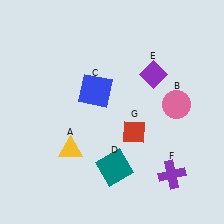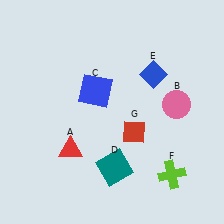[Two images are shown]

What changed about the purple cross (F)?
In Image 1, F is purple. In Image 2, it changed to lime.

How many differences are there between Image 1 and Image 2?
There are 3 differences between the two images.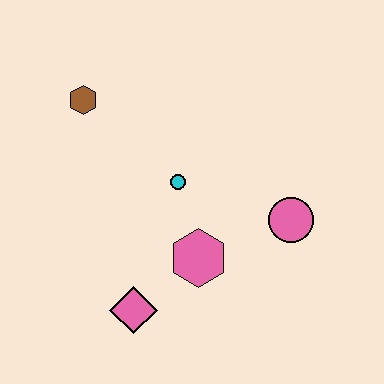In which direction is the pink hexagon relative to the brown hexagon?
The pink hexagon is below the brown hexagon.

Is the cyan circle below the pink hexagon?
No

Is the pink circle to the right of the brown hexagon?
Yes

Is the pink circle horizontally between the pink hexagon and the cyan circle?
No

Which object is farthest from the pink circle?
The brown hexagon is farthest from the pink circle.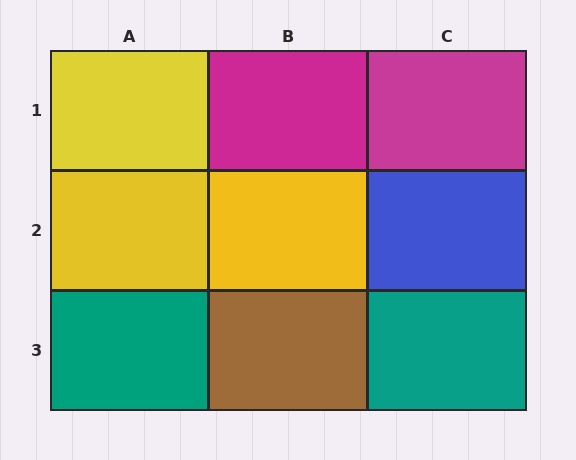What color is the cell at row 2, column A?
Yellow.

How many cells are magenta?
2 cells are magenta.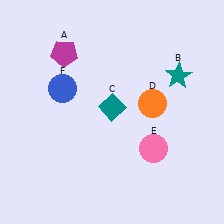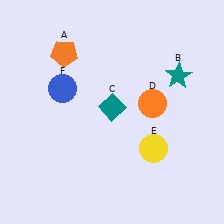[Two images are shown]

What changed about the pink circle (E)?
In Image 1, E is pink. In Image 2, it changed to yellow.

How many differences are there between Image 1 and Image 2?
There are 2 differences between the two images.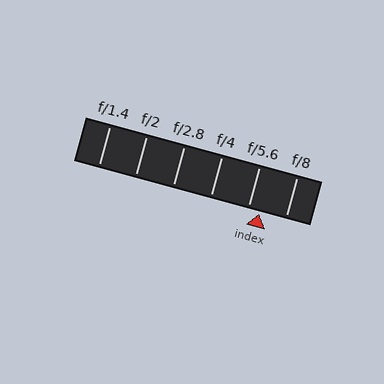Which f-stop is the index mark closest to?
The index mark is closest to f/5.6.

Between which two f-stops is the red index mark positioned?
The index mark is between f/5.6 and f/8.